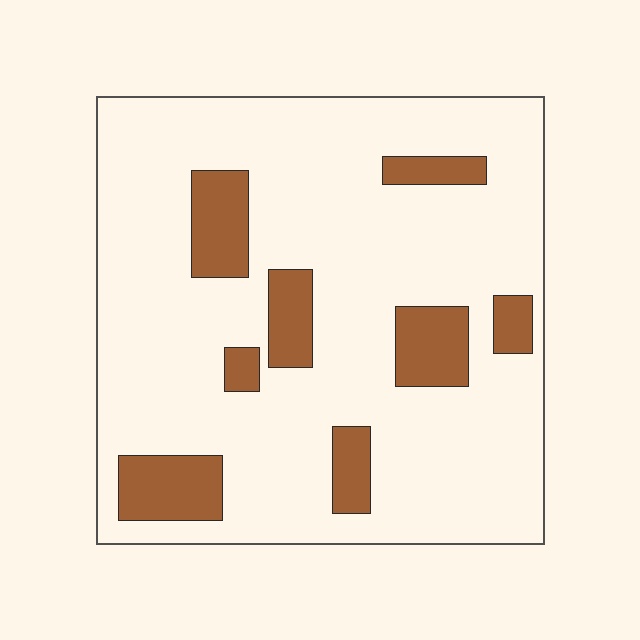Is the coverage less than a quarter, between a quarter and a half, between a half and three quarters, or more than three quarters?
Less than a quarter.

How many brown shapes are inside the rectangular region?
8.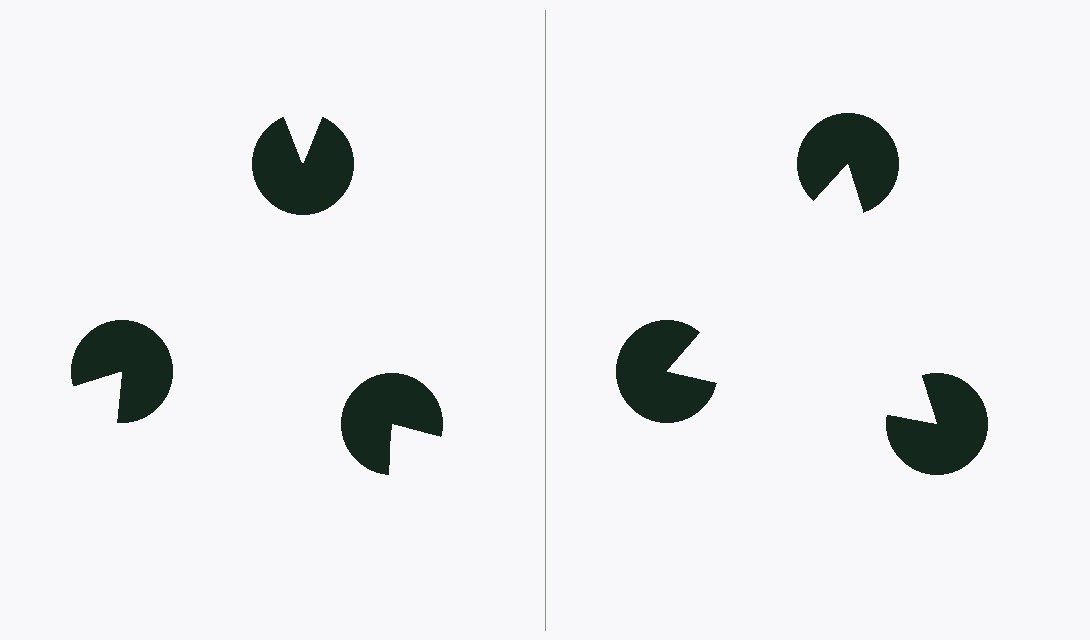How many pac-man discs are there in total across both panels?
6 — 3 on each side.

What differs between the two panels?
The pac-man discs are positioned identically on both sides; only the wedge orientations differ. On the right they align to a triangle; on the left they are misaligned.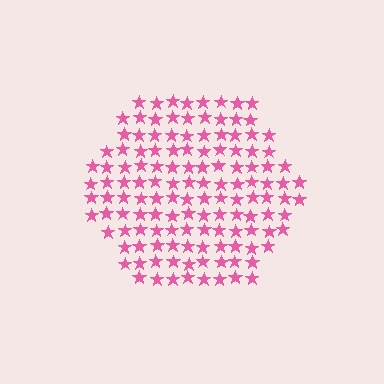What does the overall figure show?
The overall figure shows a hexagon.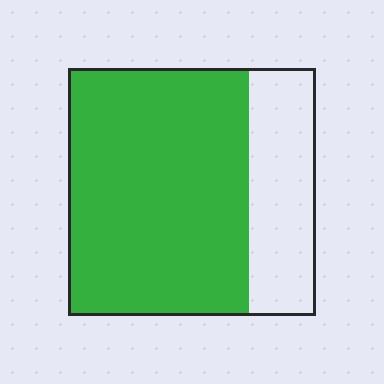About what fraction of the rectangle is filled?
About three quarters (3/4).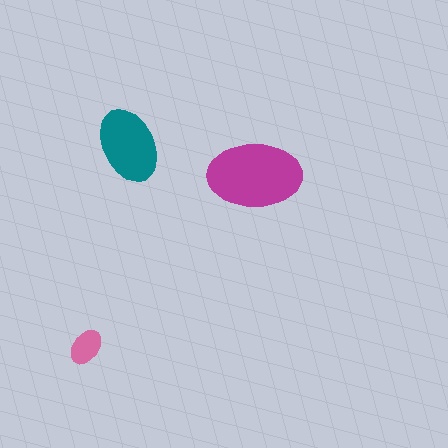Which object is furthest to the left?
The pink ellipse is leftmost.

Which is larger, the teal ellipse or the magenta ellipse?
The magenta one.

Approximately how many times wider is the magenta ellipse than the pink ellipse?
About 2.5 times wider.